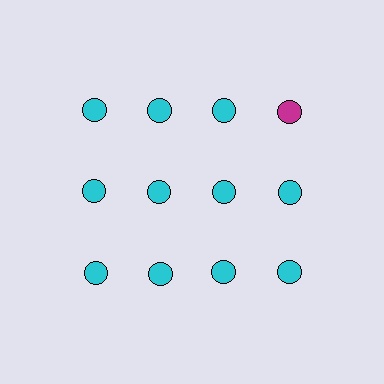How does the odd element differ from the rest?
It has a different color: magenta instead of cyan.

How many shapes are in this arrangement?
There are 12 shapes arranged in a grid pattern.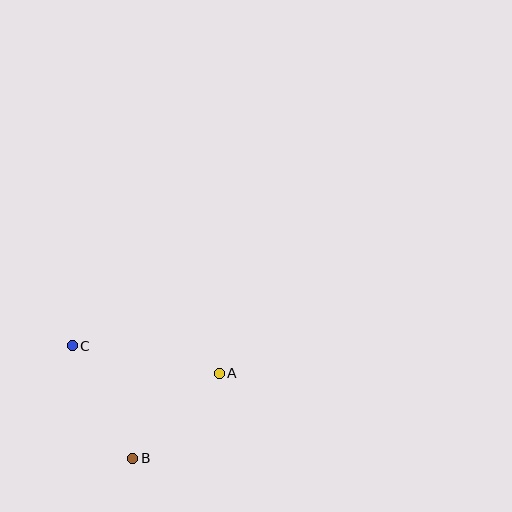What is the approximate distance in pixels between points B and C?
The distance between B and C is approximately 128 pixels.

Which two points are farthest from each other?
Points A and C are farthest from each other.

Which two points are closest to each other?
Points A and B are closest to each other.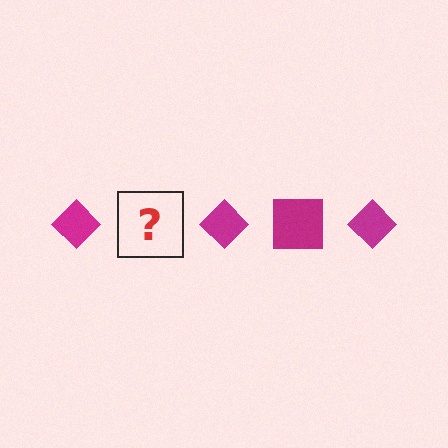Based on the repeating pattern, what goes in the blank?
The blank should be a magenta square.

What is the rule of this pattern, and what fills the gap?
The rule is that the pattern cycles through diamond, square shapes in magenta. The gap should be filled with a magenta square.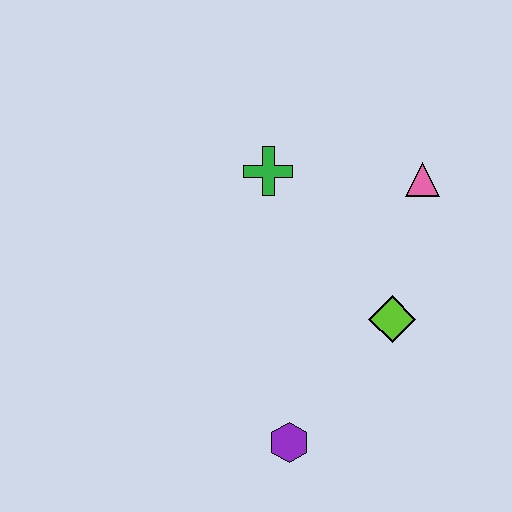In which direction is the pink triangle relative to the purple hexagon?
The pink triangle is above the purple hexagon.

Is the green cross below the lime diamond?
No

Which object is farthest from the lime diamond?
The green cross is farthest from the lime diamond.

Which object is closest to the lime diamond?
The pink triangle is closest to the lime diamond.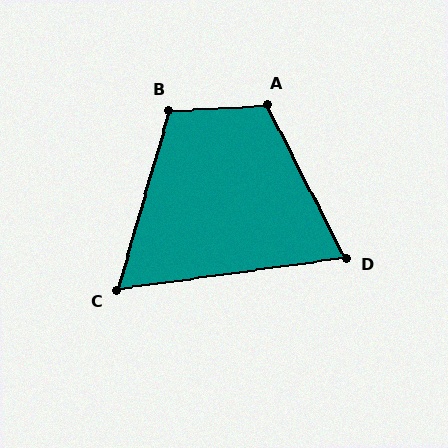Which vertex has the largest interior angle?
A, at approximately 114 degrees.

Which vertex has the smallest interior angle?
C, at approximately 66 degrees.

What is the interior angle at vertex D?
Approximately 71 degrees (acute).